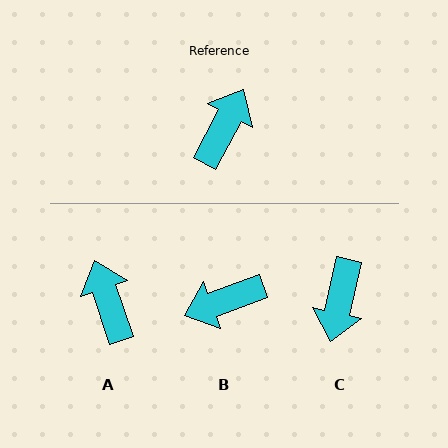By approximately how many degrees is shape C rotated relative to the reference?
Approximately 164 degrees clockwise.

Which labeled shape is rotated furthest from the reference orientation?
C, about 164 degrees away.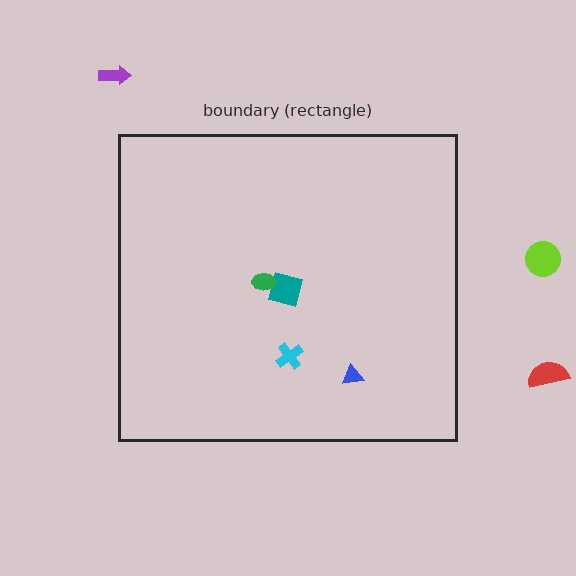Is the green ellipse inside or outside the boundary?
Inside.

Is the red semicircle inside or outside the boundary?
Outside.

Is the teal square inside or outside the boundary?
Inside.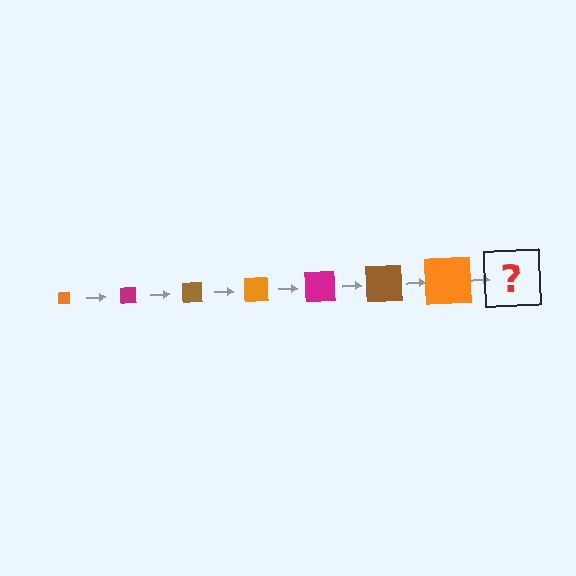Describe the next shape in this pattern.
It should be a magenta square, larger than the previous one.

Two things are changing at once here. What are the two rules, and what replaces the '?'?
The two rules are that the square grows larger each step and the color cycles through orange, magenta, and brown. The '?' should be a magenta square, larger than the previous one.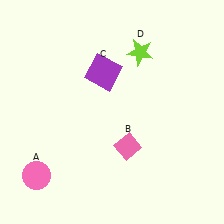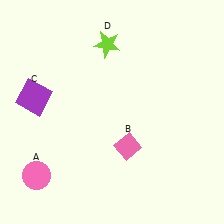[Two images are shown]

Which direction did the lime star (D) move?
The lime star (D) moved left.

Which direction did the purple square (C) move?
The purple square (C) moved left.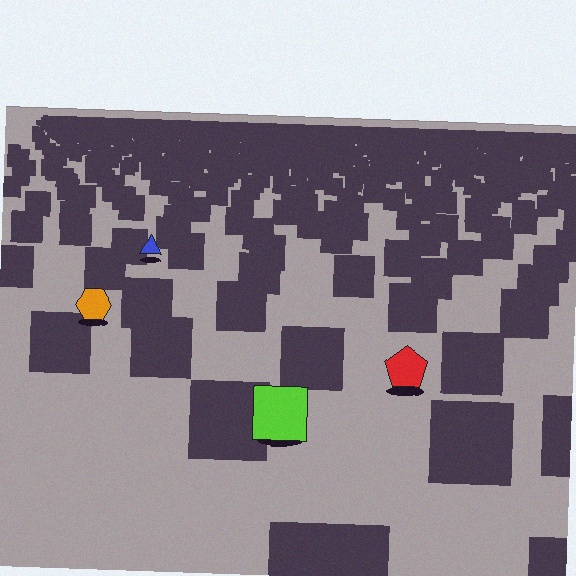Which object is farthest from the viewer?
The blue triangle is farthest from the viewer. It appears smaller and the ground texture around it is denser.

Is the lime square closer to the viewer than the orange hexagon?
Yes. The lime square is closer — you can tell from the texture gradient: the ground texture is coarser near it.